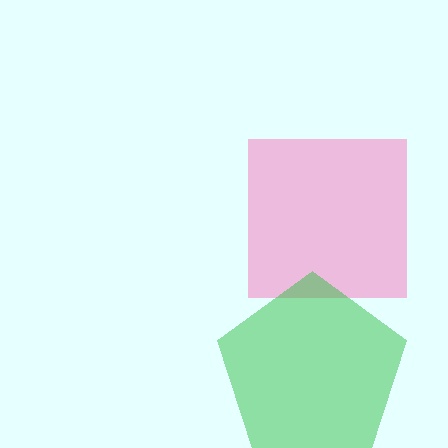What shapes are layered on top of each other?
The layered shapes are: a pink square, a green pentagon.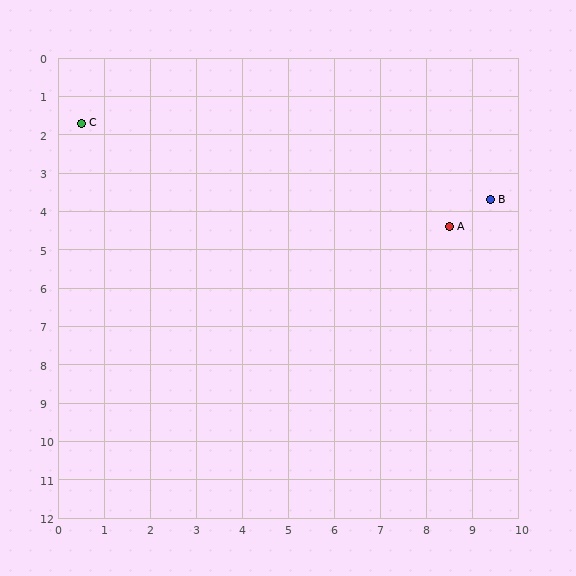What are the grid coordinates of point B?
Point B is at approximately (9.4, 3.7).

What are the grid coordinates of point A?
Point A is at approximately (8.5, 4.4).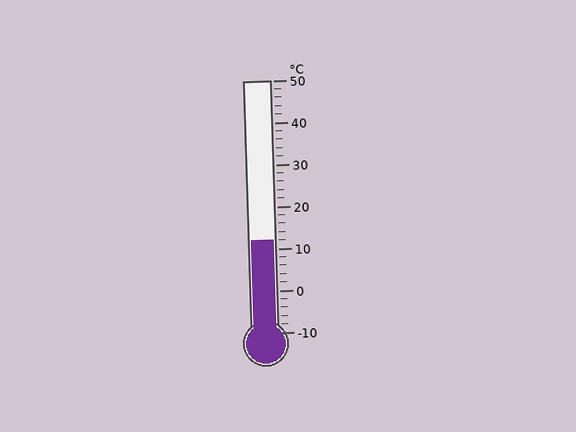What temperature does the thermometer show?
The thermometer shows approximately 12°C.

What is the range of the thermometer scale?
The thermometer scale ranges from -10°C to 50°C.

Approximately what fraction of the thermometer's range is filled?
The thermometer is filled to approximately 35% of its range.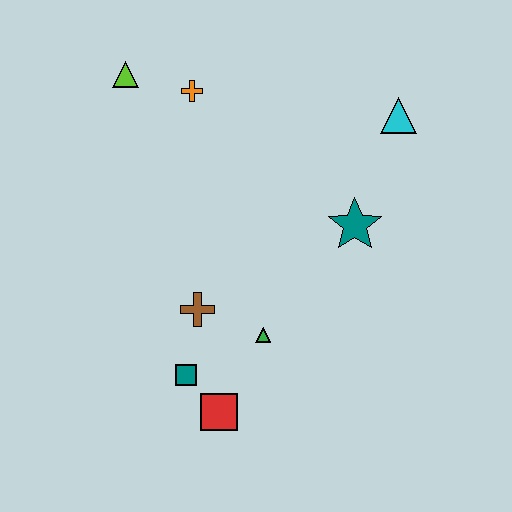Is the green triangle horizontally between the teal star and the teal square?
Yes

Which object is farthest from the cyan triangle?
The red square is farthest from the cyan triangle.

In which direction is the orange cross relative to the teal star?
The orange cross is to the left of the teal star.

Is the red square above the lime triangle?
No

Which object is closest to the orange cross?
The lime triangle is closest to the orange cross.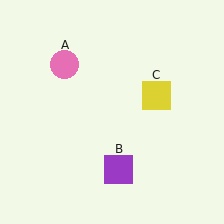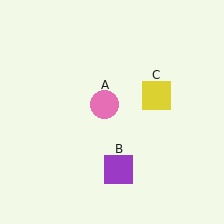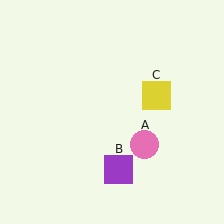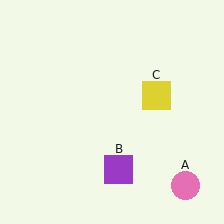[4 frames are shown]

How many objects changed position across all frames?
1 object changed position: pink circle (object A).